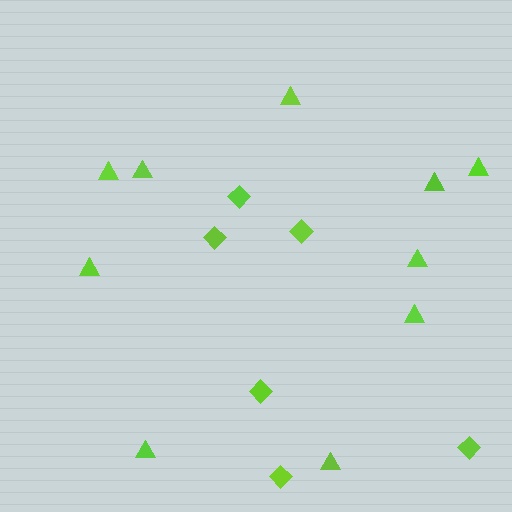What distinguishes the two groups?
There are 2 groups: one group of triangles (10) and one group of diamonds (6).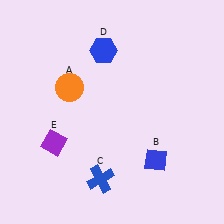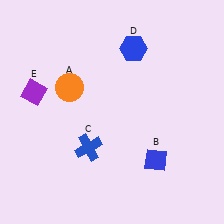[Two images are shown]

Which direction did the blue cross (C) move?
The blue cross (C) moved up.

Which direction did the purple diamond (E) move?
The purple diamond (E) moved up.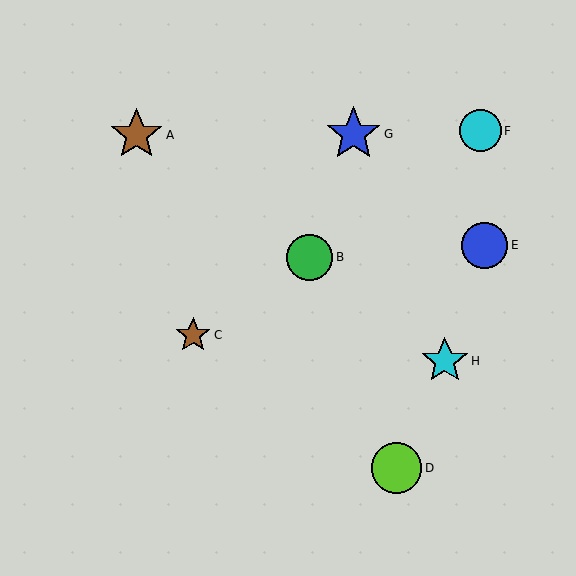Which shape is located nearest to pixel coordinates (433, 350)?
The cyan star (labeled H) at (445, 361) is nearest to that location.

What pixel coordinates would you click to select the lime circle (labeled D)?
Click at (397, 468) to select the lime circle D.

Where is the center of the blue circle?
The center of the blue circle is at (485, 245).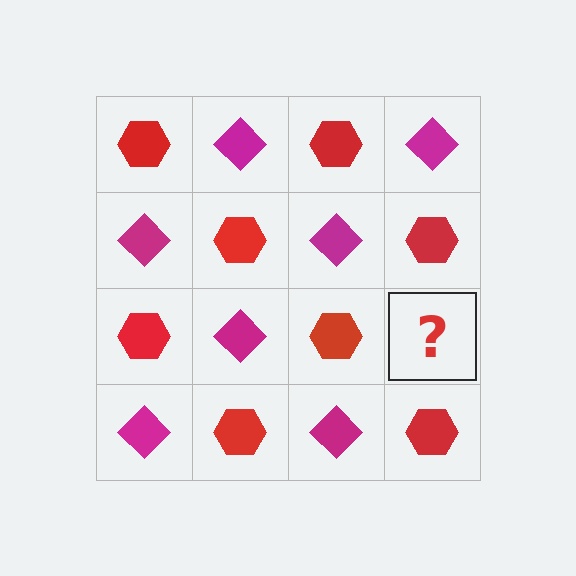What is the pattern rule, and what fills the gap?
The rule is that it alternates red hexagon and magenta diamond in a checkerboard pattern. The gap should be filled with a magenta diamond.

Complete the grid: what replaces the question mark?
The question mark should be replaced with a magenta diamond.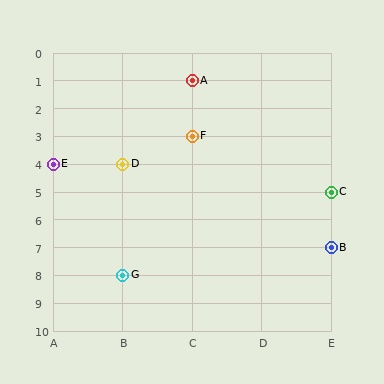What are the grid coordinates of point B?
Point B is at grid coordinates (E, 7).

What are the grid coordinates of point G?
Point G is at grid coordinates (B, 8).